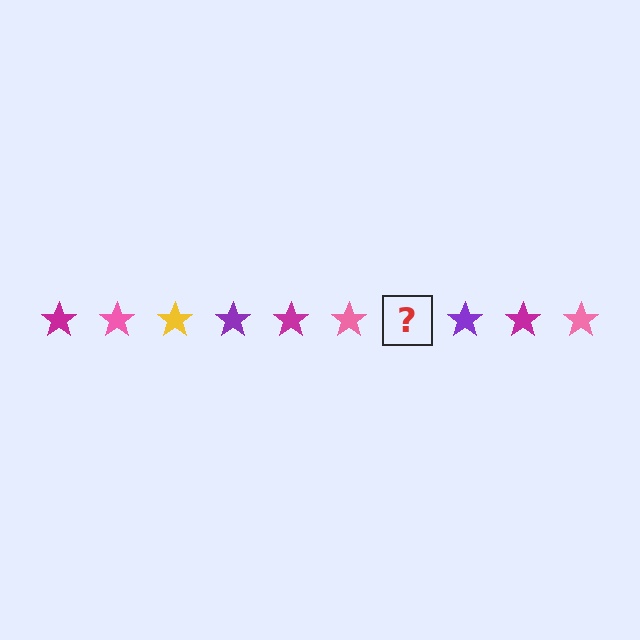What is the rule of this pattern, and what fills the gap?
The rule is that the pattern cycles through magenta, pink, yellow, purple stars. The gap should be filled with a yellow star.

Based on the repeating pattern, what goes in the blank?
The blank should be a yellow star.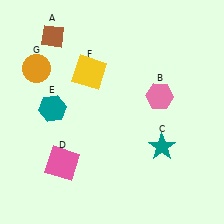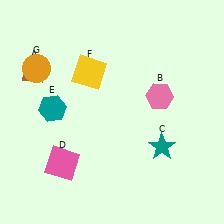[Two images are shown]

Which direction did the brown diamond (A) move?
The brown diamond (A) moved down.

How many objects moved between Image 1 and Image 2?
1 object moved between the two images.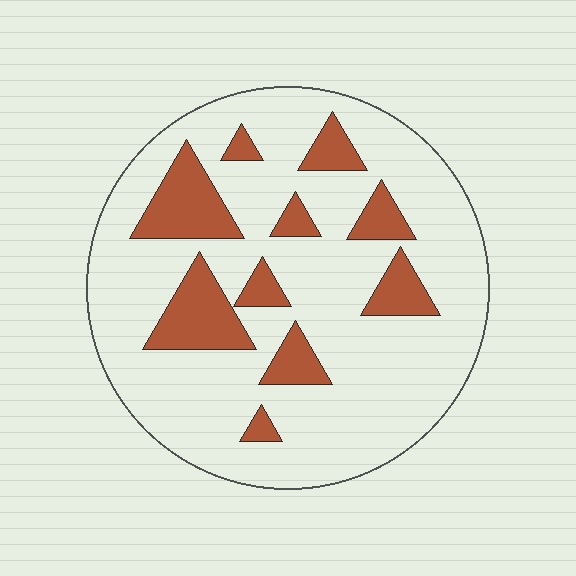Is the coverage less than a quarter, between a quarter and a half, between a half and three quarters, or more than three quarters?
Less than a quarter.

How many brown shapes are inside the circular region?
10.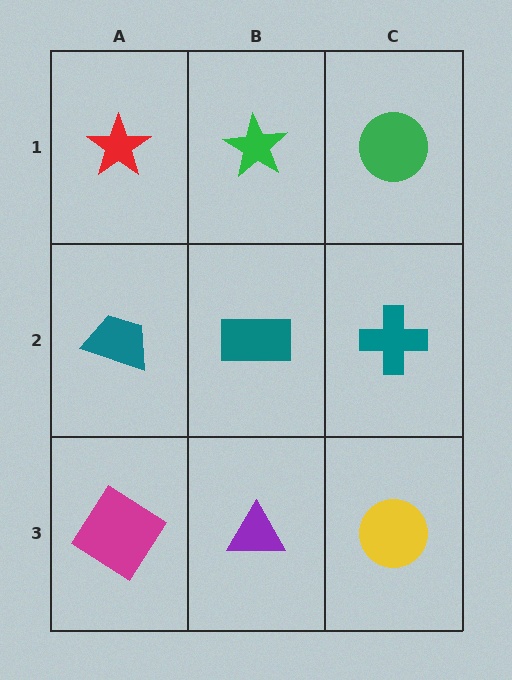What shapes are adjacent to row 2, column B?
A green star (row 1, column B), a purple triangle (row 3, column B), a teal trapezoid (row 2, column A), a teal cross (row 2, column C).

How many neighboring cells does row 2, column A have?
3.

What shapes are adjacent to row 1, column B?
A teal rectangle (row 2, column B), a red star (row 1, column A), a green circle (row 1, column C).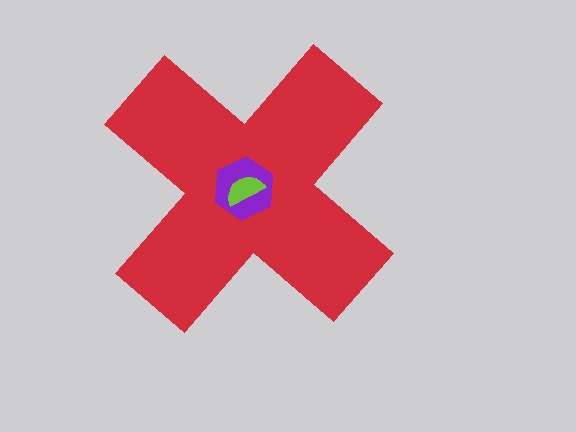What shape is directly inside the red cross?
The purple hexagon.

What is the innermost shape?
The lime semicircle.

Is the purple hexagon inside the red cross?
Yes.